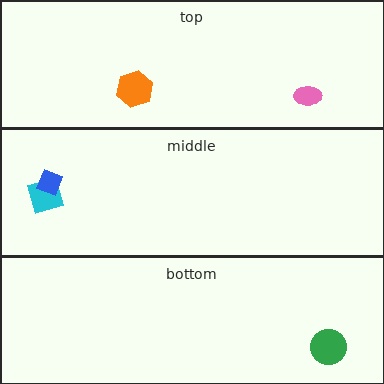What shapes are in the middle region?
The cyan square, the blue diamond.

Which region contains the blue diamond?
The middle region.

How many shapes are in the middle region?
2.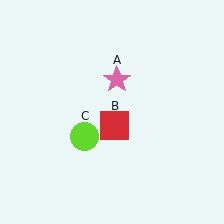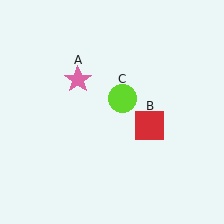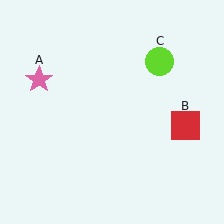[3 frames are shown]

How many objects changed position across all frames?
3 objects changed position: pink star (object A), red square (object B), lime circle (object C).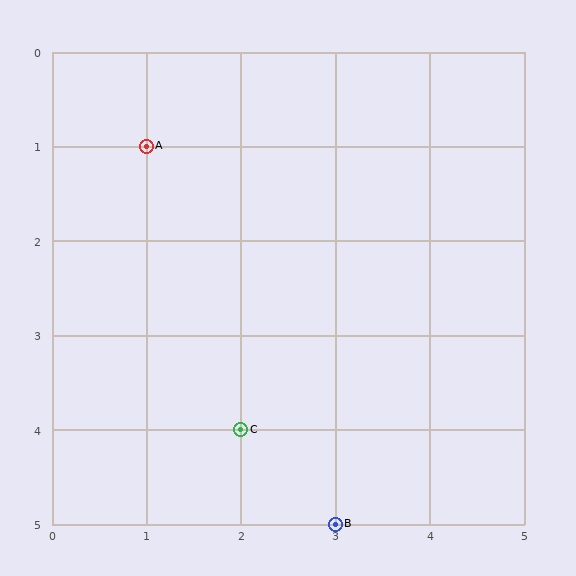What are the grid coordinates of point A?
Point A is at grid coordinates (1, 1).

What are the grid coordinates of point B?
Point B is at grid coordinates (3, 5).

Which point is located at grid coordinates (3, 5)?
Point B is at (3, 5).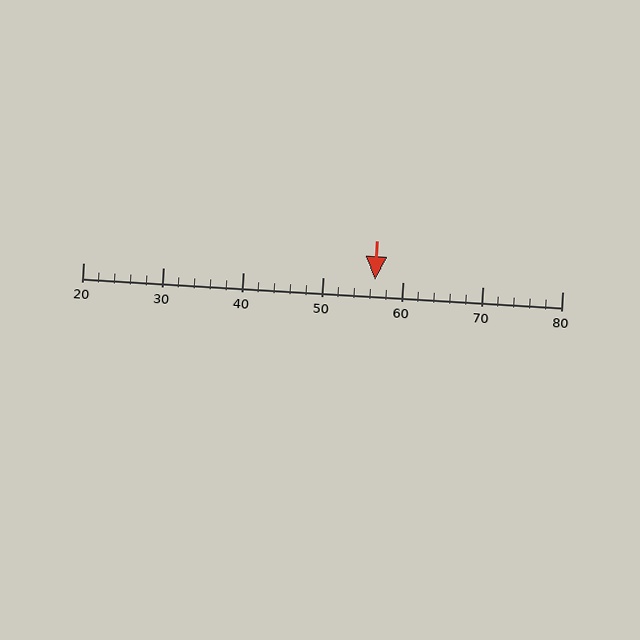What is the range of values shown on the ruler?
The ruler shows values from 20 to 80.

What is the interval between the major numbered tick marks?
The major tick marks are spaced 10 units apart.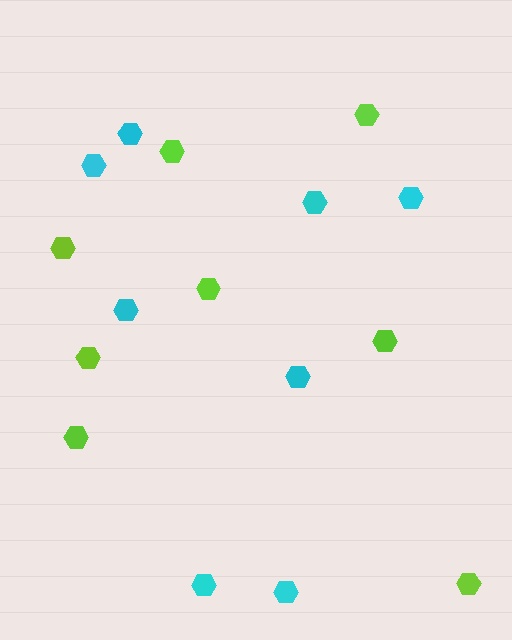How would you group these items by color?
There are 2 groups: one group of cyan hexagons (8) and one group of lime hexagons (8).